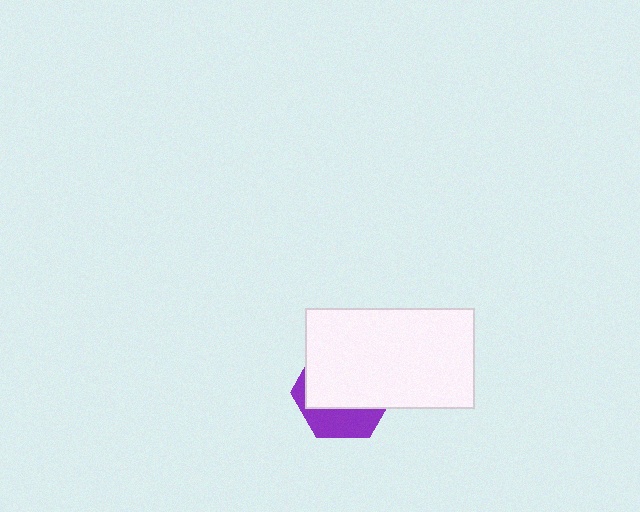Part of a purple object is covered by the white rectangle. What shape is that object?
It is a hexagon.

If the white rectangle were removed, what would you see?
You would see the complete purple hexagon.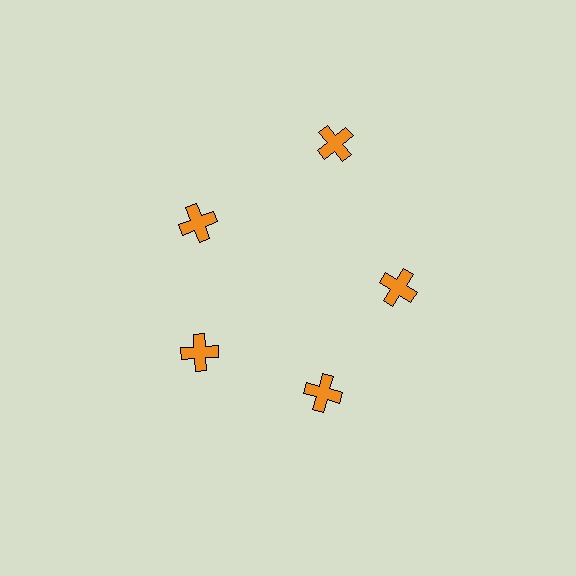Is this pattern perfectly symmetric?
No. The 5 orange crosses are arranged in a ring, but one element near the 1 o'clock position is pushed outward from the center, breaking the 5-fold rotational symmetry.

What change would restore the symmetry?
The symmetry would be restored by moving it inward, back onto the ring so that all 5 crosses sit at equal angles and equal distance from the center.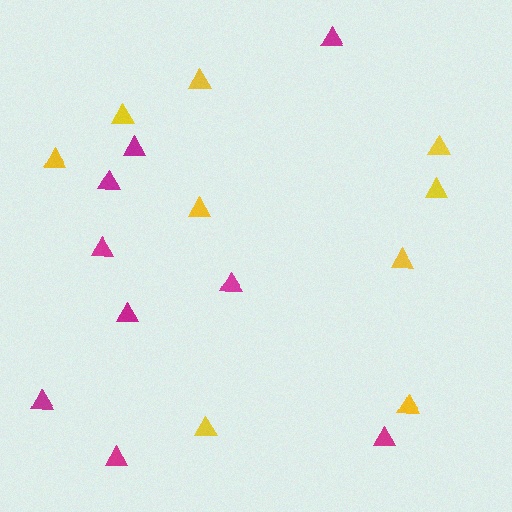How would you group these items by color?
There are 2 groups: one group of magenta triangles (9) and one group of yellow triangles (9).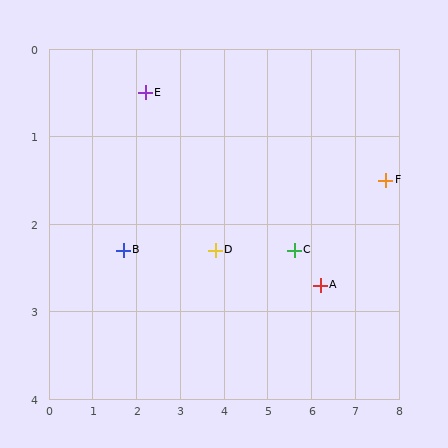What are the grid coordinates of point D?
Point D is at approximately (3.8, 2.3).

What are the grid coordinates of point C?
Point C is at approximately (5.6, 2.3).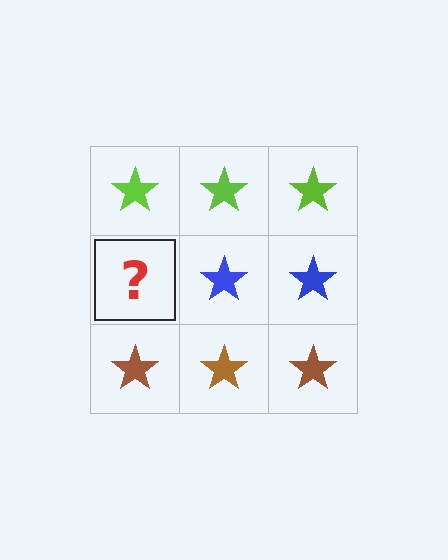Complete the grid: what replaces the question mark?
The question mark should be replaced with a blue star.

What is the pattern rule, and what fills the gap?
The rule is that each row has a consistent color. The gap should be filled with a blue star.